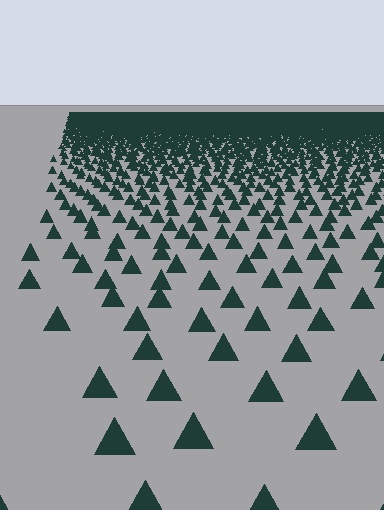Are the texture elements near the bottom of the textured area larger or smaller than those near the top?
Larger. Near the bottom, elements are closer to the viewer and appear at a bigger on-screen size.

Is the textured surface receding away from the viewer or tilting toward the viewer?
The surface is receding away from the viewer. Texture elements get smaller and denser toward the top.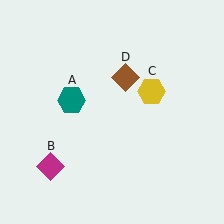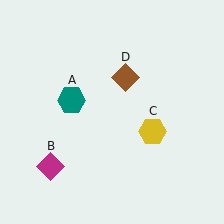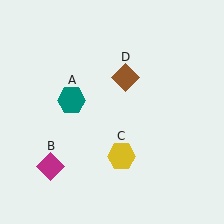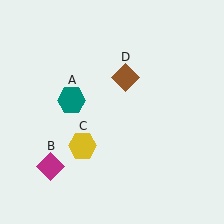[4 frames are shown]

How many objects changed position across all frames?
1 object changed position: yellow hexagon (object C).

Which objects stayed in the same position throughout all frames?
Teal hexagon (object A) and magenta diamond (object B) and brown diamond (object D) remained stationary.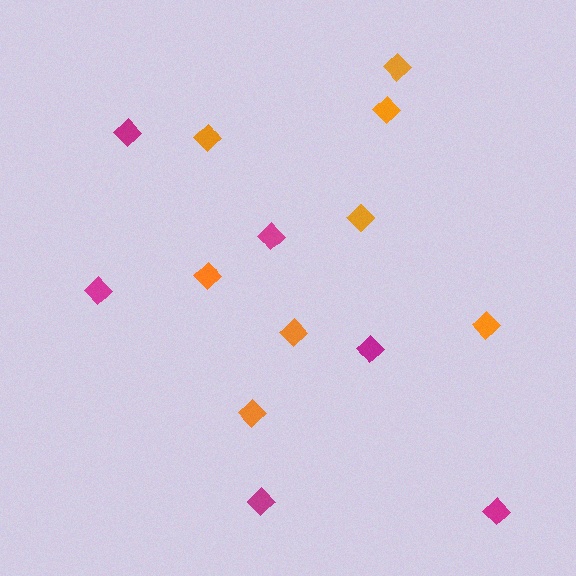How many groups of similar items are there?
There are 2 groups: one group of magenta diamonds (6) and one group of orange diamonds (8).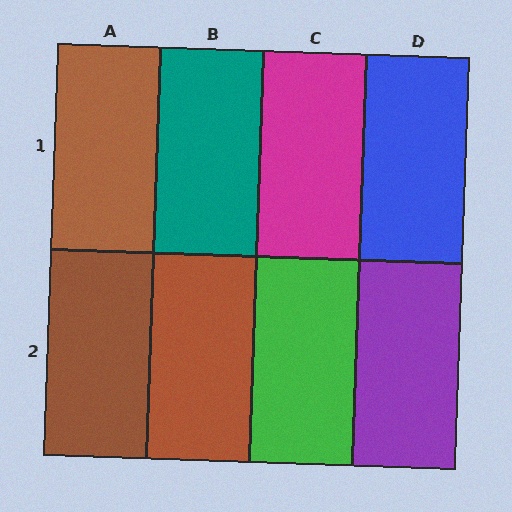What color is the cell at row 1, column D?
Blue.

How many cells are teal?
1 cell is teal.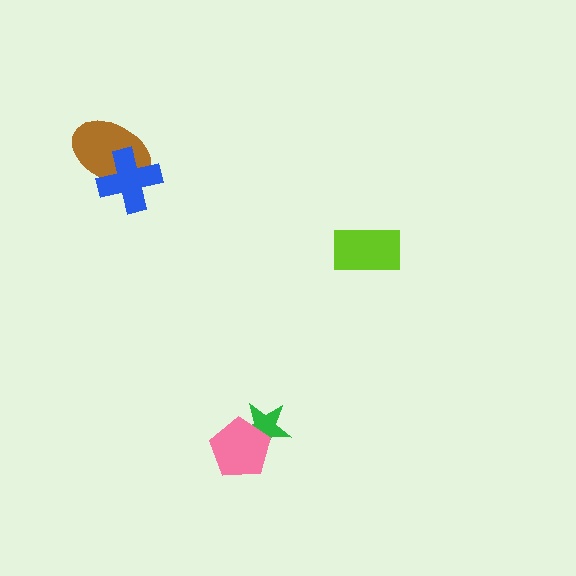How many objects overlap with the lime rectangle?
0 objects overlap with the lime rectangle.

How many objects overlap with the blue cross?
1 object overlaps with the blue cross.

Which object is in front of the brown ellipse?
The blue cross is in front of the brown ellipse.